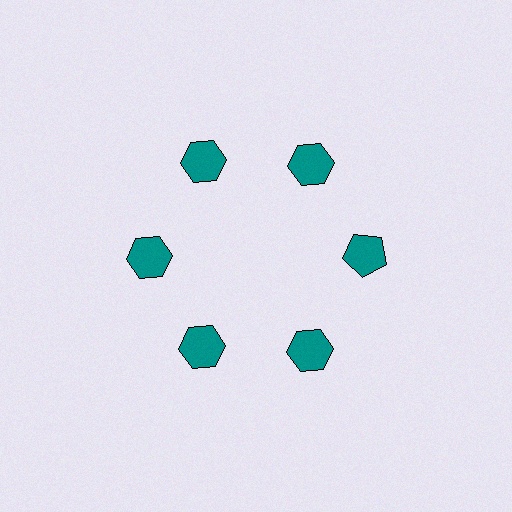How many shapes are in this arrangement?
There are 6 shapes arranged in a ring pattern.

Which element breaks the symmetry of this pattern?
The teal pentagon at roughly the 3 o'clock position breaks the symmetry. All other shapes are teal hexagons.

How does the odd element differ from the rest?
It has a different shape: pentagon instead of hexagon.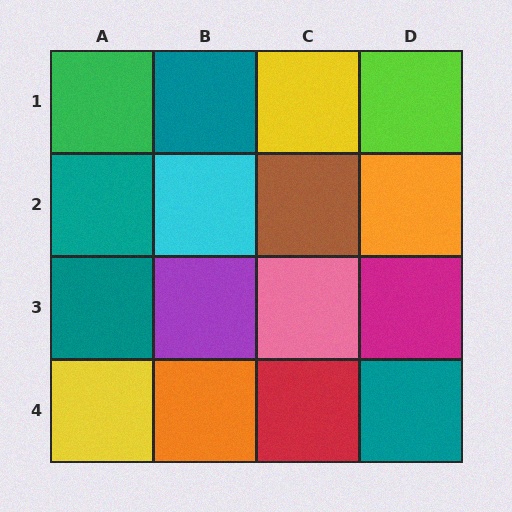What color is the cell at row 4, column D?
Teal.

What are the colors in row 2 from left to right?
Teal, cyan, brown, orange.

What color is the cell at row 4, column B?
Orange.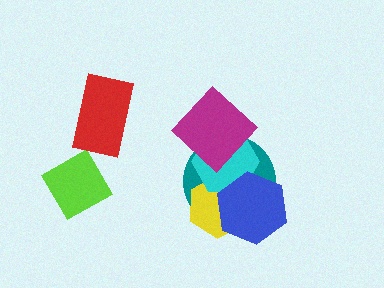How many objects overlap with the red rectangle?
0 objects overlap with the red rectangle.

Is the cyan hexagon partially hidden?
Yes, it is partially covered by another shape.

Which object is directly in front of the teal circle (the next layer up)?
The yellow hexagon is directly in front of the teal circle.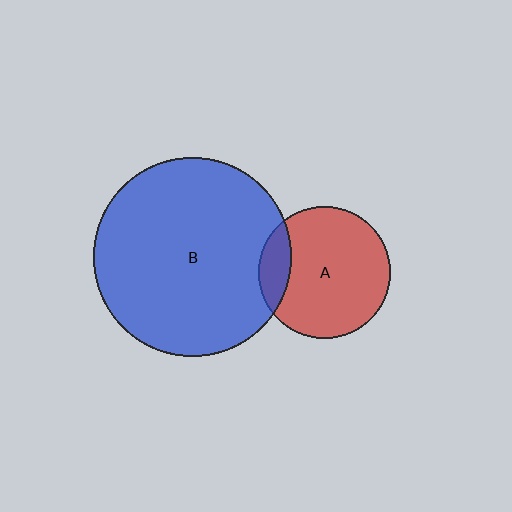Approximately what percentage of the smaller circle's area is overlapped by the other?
Approximately 15%.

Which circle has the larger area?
Circle B (blue).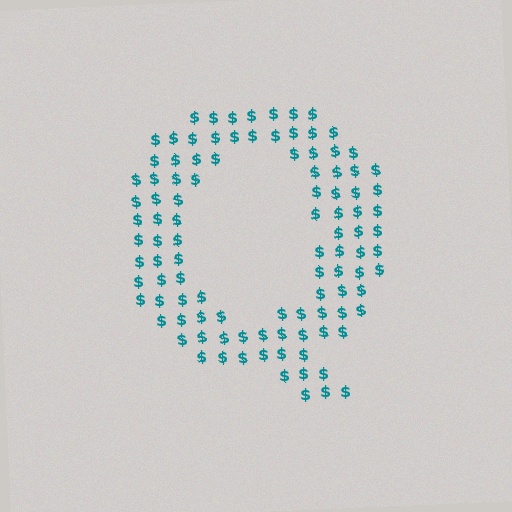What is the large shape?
The large shape is the letter Q.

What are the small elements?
The small elements are dollar signs.